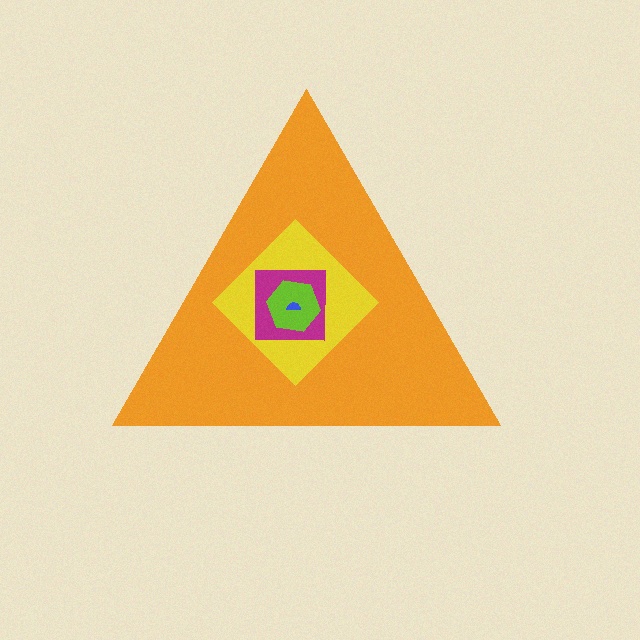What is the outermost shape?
The orange triangle.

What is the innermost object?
The blue semicircle.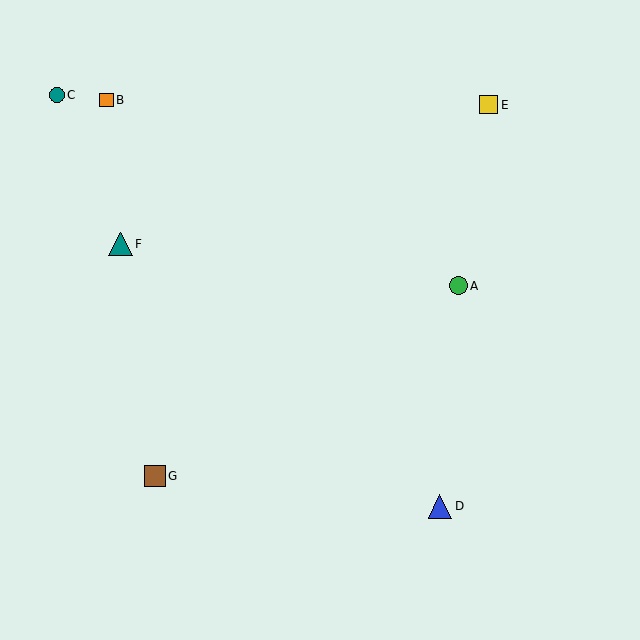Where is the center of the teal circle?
The center of the teal circle is at (57, 95).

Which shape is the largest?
The blue triangle (labeled D) is the largest.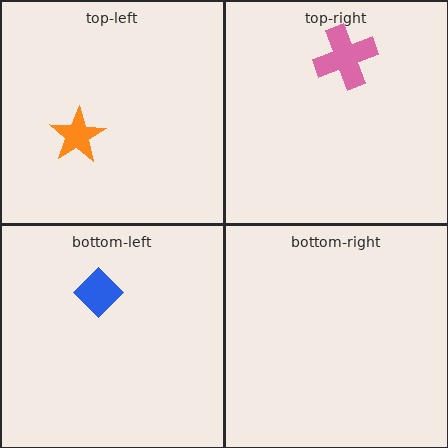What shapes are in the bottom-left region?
The blue diamond.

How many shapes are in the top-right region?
1.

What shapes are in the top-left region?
The orange star.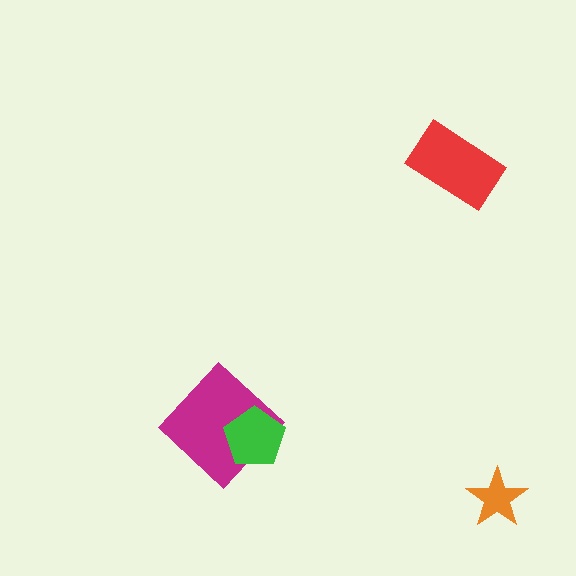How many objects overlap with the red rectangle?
0 objects overlap with the red rectangle.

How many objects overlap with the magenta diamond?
1 object overlaps with the magenta diamond.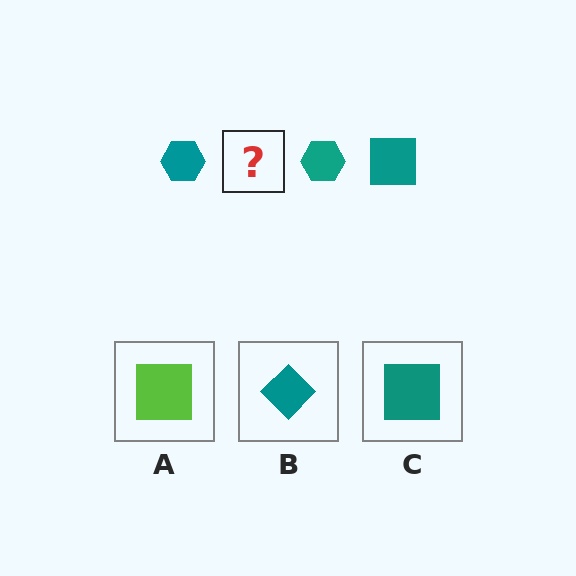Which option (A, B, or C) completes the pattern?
C.